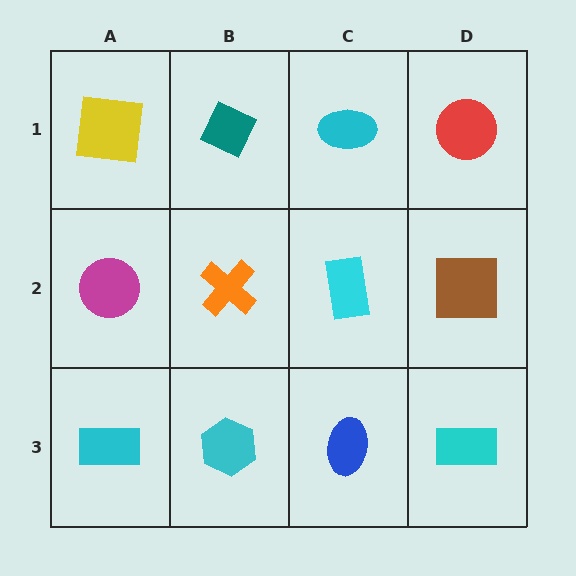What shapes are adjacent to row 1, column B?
An orange cross (row 2, column B), a yellow square (row 1, column A), a cyan ellipse (row 1, column C).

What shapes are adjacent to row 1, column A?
A magenta circle (row 2, column A), a teal diamond (row 1, column B).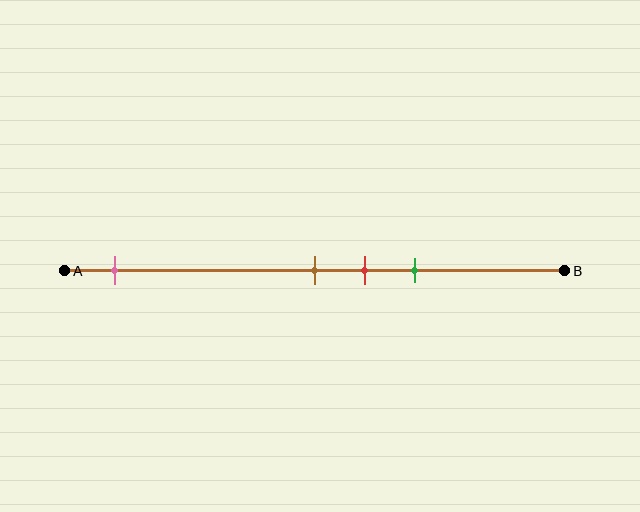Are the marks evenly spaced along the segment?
No, the marks are not evenly spaced.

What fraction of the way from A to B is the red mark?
The red mark is approximately 60% (0.6) of the way from A to B.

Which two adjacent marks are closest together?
The brown and red marks are the closest adjacent pair.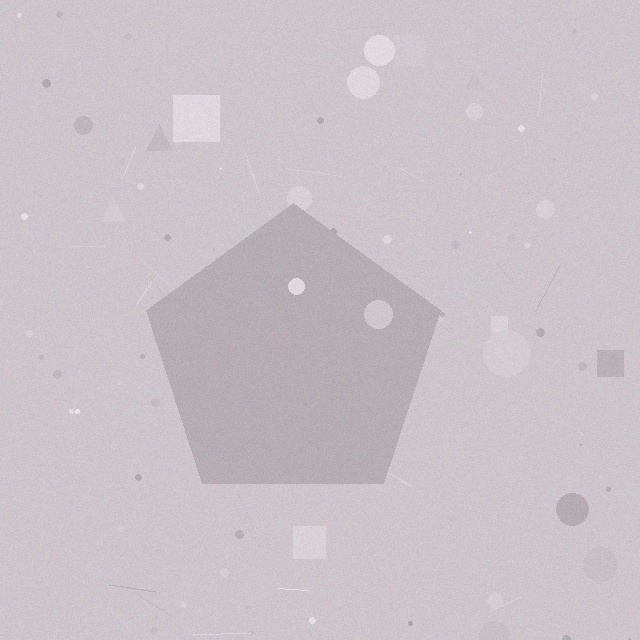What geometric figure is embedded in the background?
A pentagon is embedded in the background.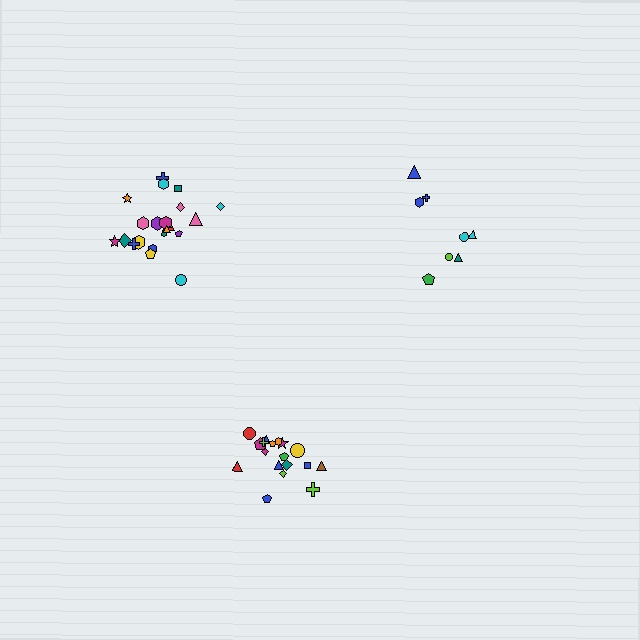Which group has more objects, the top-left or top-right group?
The top-left group.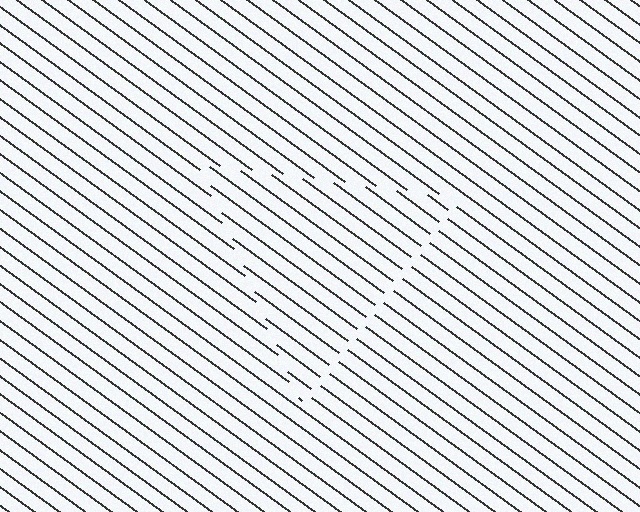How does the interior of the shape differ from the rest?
The interior of the shape contains the same grating, shifted by half a period — the contour is defined by the phase discontinuity where line-ends from the inner and outer gratings abut.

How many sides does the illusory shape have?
3 sides — the line-ends trace a triangle.